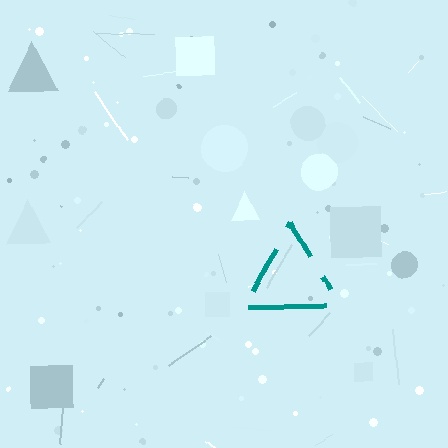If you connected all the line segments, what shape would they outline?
They would outline a triangle.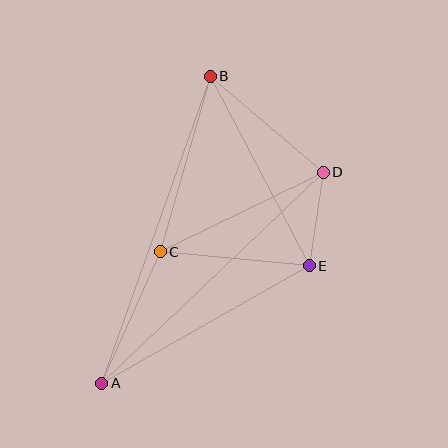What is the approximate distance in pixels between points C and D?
The distance between C and D is approximately 182 pixels.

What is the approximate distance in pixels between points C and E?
The distance between C and E is approximately 150 pixels.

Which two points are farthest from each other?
Points A and B are farthest from each other.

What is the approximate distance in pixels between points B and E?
The distance between B and E is approximately 214 pixels.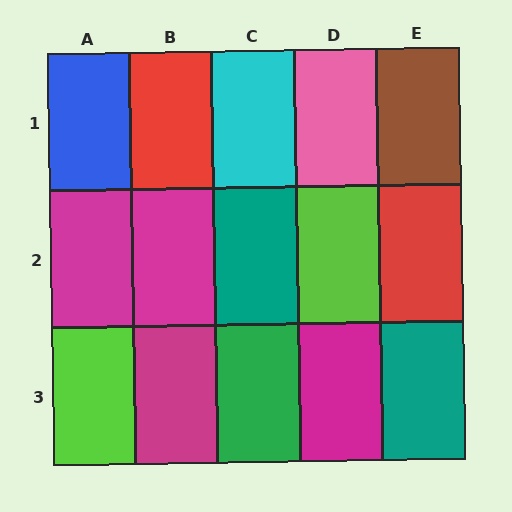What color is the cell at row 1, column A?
Blue.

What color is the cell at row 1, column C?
Cyan.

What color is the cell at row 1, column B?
Red.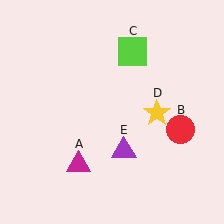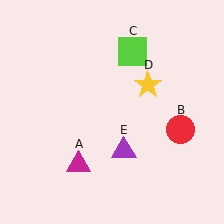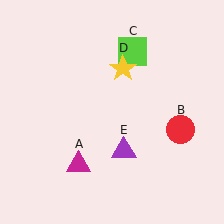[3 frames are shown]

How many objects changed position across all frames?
1 object changed position: yellow star (object D).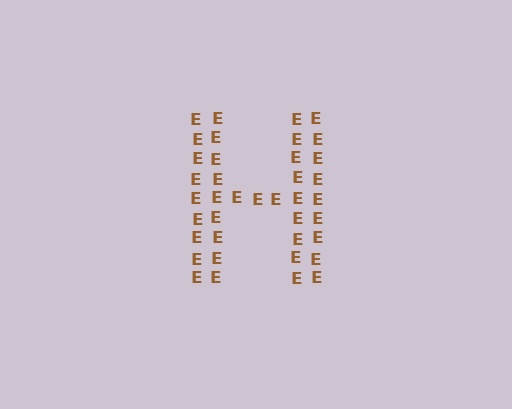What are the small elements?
The small elements are letter E's.